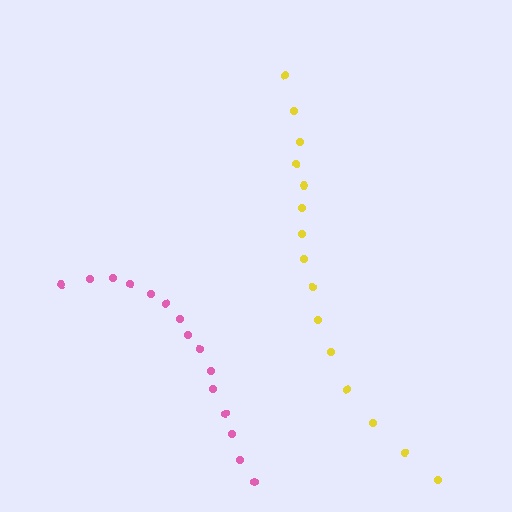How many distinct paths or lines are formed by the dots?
There are 2 distinct paths.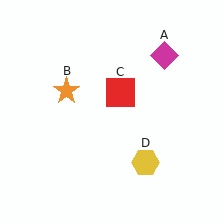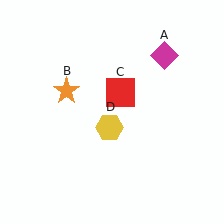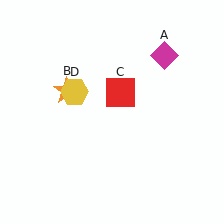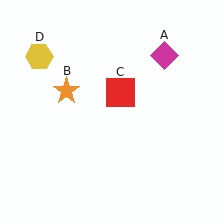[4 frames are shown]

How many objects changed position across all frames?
1 object changed position: yellow hexagon (object D).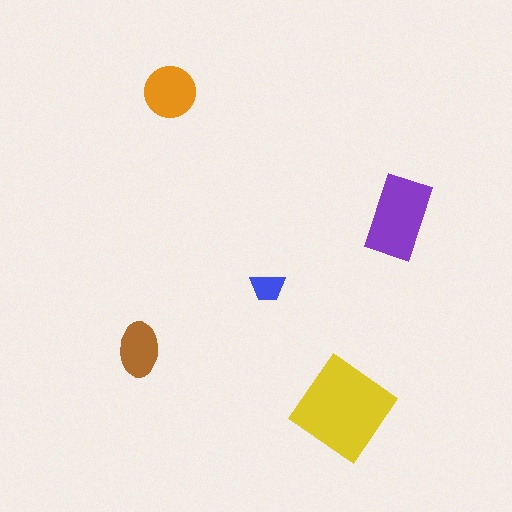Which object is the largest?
The yellow diamond.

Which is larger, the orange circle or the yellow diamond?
The yellow diamond.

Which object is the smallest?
The blue trapezoid.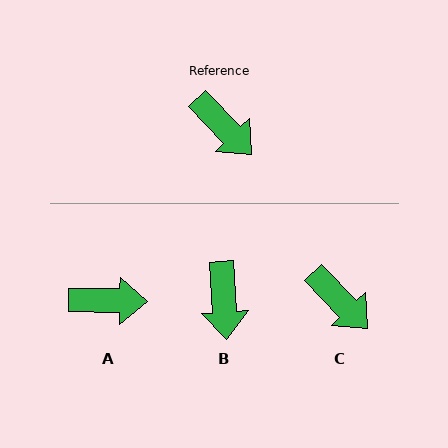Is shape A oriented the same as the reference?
No, it is off by about 45 degrees.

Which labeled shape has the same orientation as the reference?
C.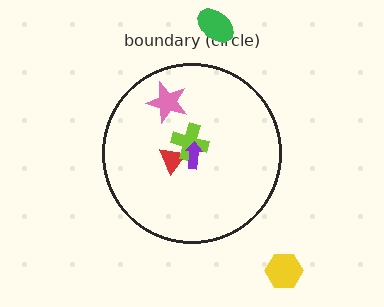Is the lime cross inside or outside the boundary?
Inside.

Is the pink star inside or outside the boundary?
Inside.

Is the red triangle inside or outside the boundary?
Inside.